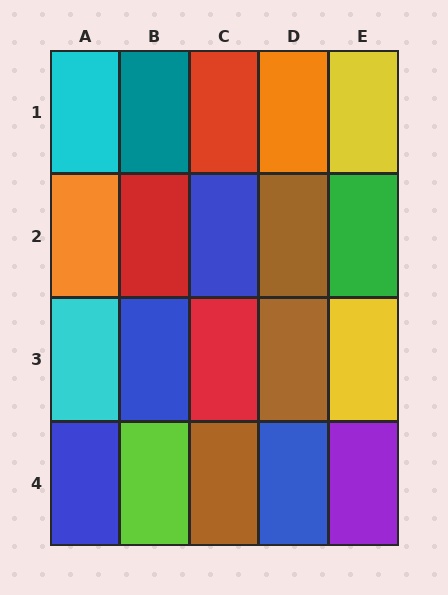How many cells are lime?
1 cell is lime.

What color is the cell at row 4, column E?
Purple.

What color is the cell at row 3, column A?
Cyan.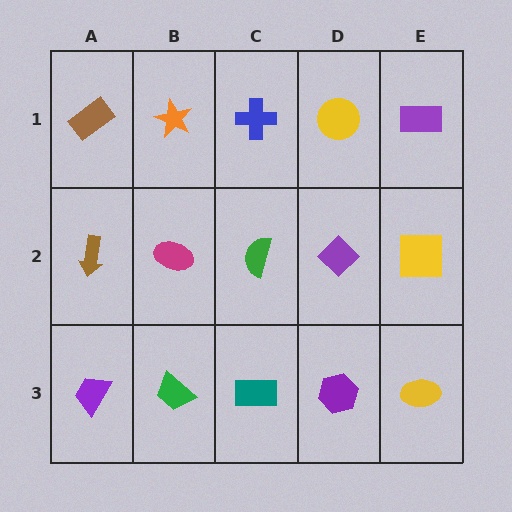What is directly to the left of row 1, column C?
An orange star.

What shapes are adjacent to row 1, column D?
A purple diamond (row 2, column D), a blue cross (row 1, column C), a purple rectangle (row 1, column E).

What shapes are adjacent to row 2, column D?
A yellow circle (row 1, column D), a purple hexagon (row 3, column D), a green semicircle (row 2, column C), a yellow square (row 2, column E).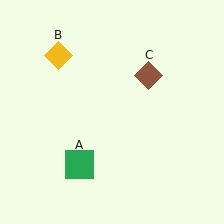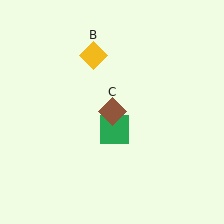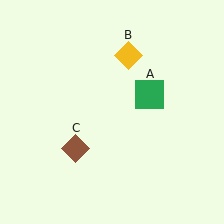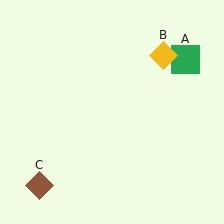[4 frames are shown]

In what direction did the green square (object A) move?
The green square (object A) moved up and to the right.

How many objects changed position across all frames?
3 objects changed position: green square (object A), yellow diamond (object B), brown diamond (object C).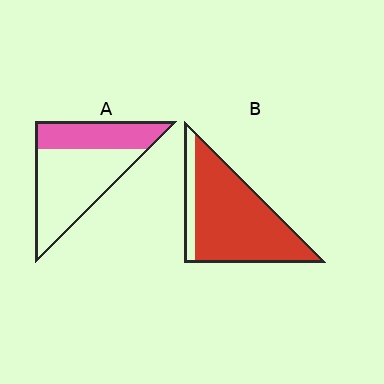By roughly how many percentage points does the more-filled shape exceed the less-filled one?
By roughly 50 percentage points (B over A).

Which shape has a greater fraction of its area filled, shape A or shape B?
Shape B.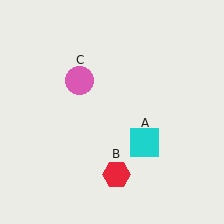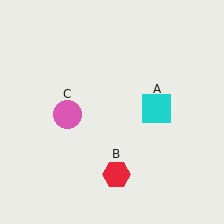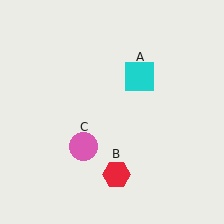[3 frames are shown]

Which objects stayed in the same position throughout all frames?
Red hexagon (object B) remained stationary.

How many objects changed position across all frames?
2 objects changed position: cyan square (object A), pink circle (object C).